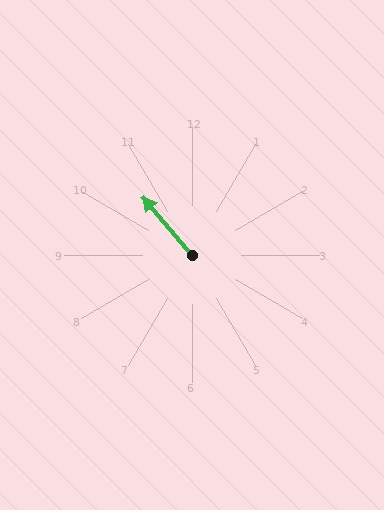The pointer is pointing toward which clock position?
Roughly 11 o'clock.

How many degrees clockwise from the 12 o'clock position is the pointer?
Approximately 320 degrees.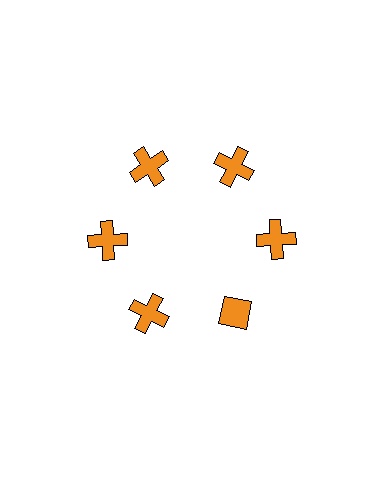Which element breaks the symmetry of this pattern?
The orange diamond at roughly the 5 o'clock position breaks the symmetry. All other shapes are orange crosses.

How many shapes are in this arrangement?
There are 6 shapes arranged in a ring pattern.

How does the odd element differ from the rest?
It has a different shape: diamond instead of cross.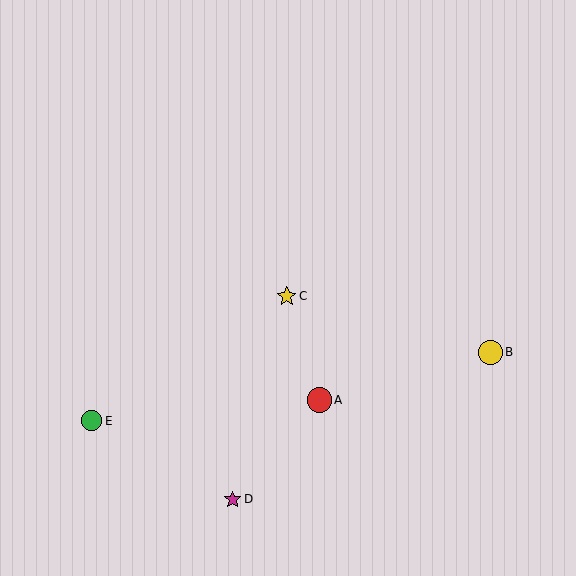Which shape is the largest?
The red circle (labeled A) is the largest.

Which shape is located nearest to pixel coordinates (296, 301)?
The yellow star (labeled C) at (287, 296) is nearest to that location.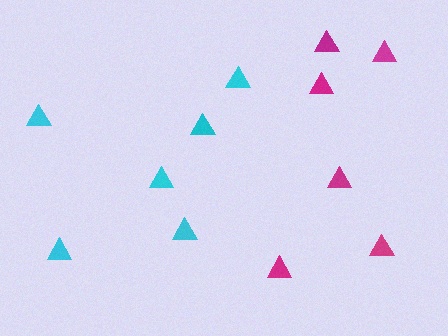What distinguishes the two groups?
There are 2 groups: one group of cyan triangles (6) and one group of magenta triangles (6).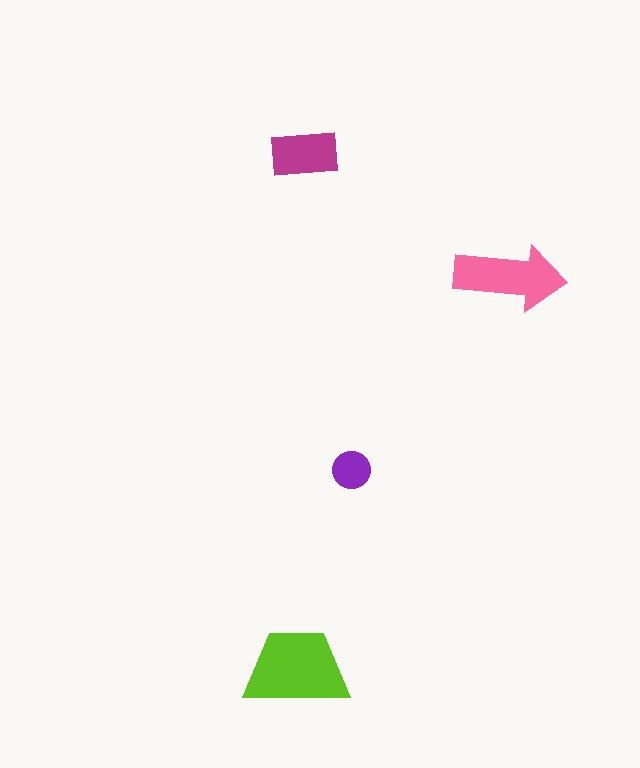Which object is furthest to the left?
The lime trapezoid is leftmost.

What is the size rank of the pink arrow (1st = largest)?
2nd.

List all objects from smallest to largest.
The purple circle, the magenta rectangle, the pink arrow, the lime trapezoid.